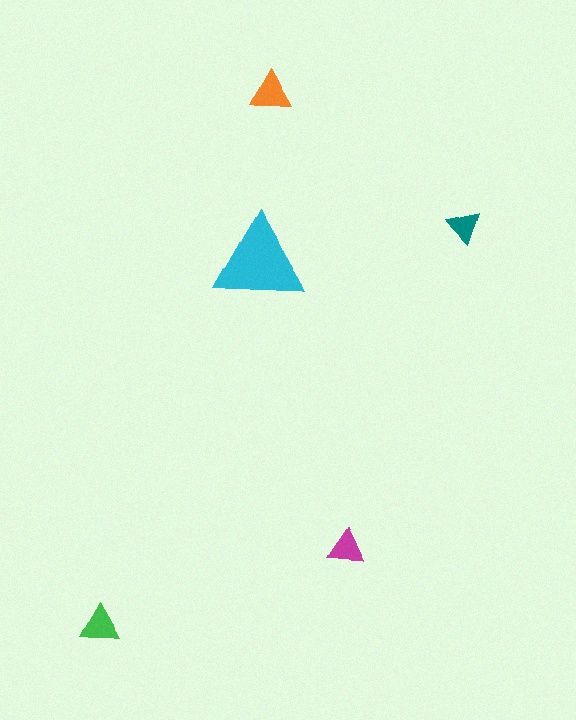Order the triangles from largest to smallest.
the cyan one, the orange one, the green one, the magenta one, the teal one.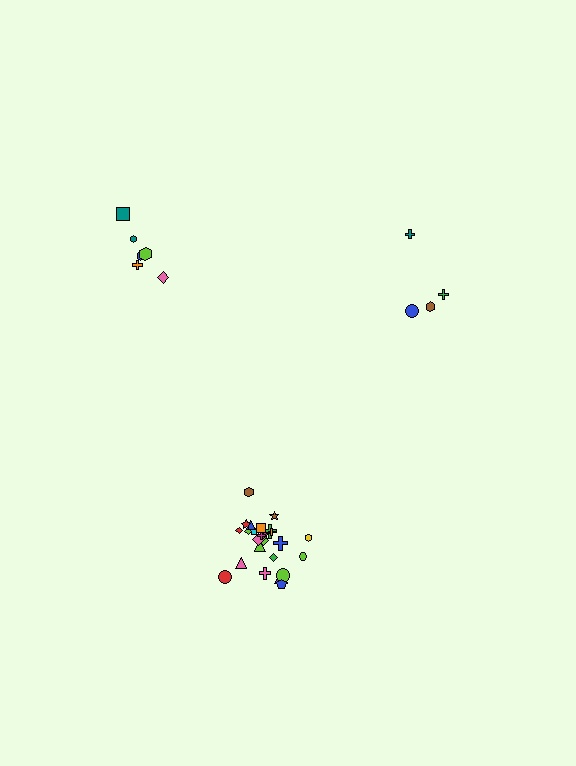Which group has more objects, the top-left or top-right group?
The top-left group.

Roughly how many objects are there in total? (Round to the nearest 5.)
Roughly 35 objects in total.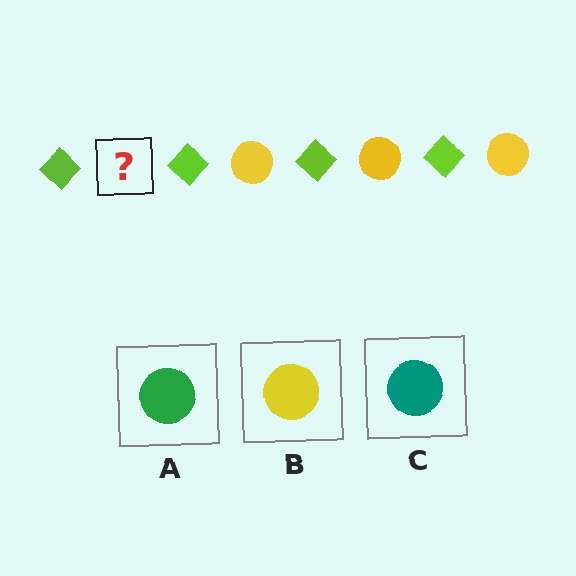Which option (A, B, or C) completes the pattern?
B.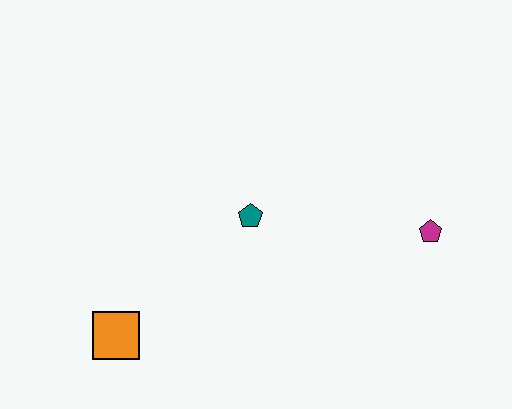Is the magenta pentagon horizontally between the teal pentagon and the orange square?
No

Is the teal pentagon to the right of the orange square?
Yes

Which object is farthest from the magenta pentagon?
The orange square is farthest from the magenta pentagon.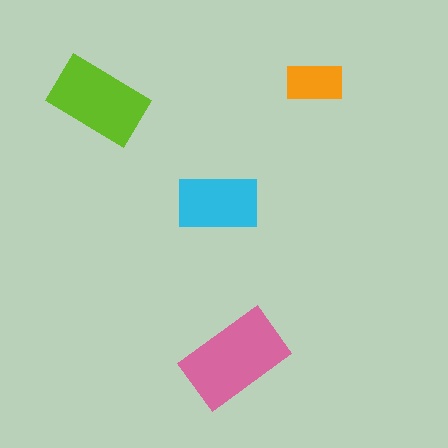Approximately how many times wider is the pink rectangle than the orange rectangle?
About 2 times wider.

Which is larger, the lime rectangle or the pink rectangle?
The pink one.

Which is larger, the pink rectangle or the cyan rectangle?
The pink one.